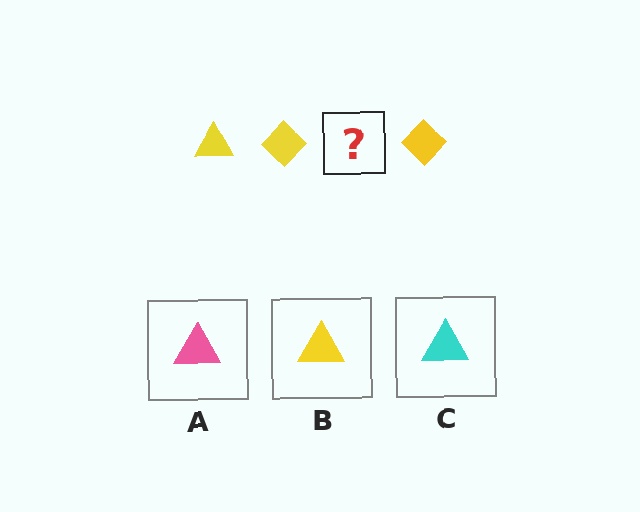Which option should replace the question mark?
Option B.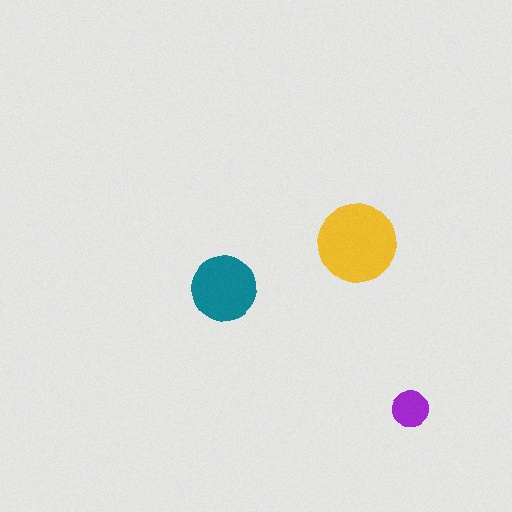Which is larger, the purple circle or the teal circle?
The teal one.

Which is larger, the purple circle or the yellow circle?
The yellow one.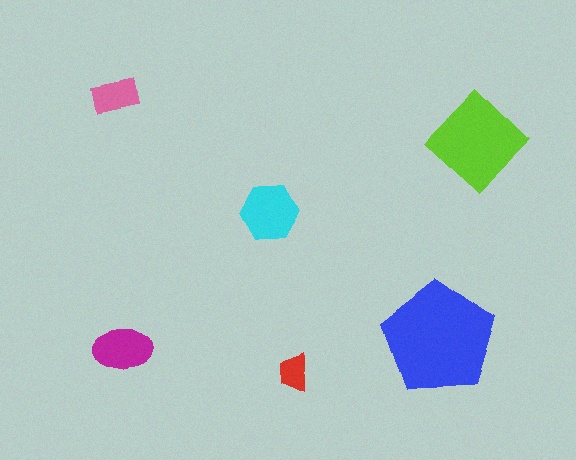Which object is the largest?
The blue pentagon.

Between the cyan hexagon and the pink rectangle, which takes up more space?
The cyan hexagon.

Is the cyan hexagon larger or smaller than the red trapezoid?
Larger.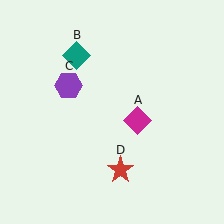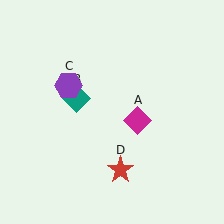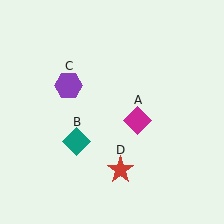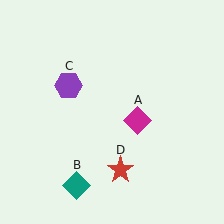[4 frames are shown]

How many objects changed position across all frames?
1 object changed position: teal diamond (object B).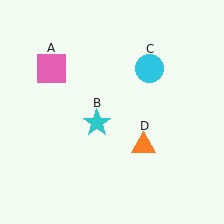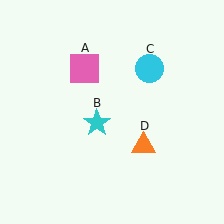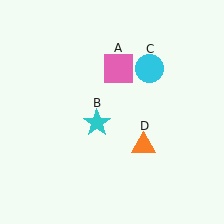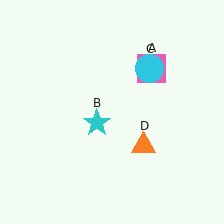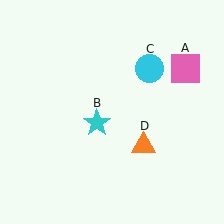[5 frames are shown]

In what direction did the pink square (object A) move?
The pink square (object A) moved right.